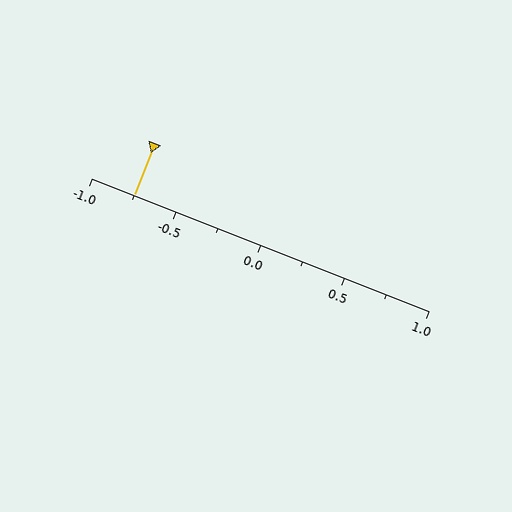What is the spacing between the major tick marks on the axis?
The major ticks are spaced 0.5 apart.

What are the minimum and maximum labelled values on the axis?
The axis runs from -1.0 to 1.0.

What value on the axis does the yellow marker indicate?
The marker indicates approximately -0.75.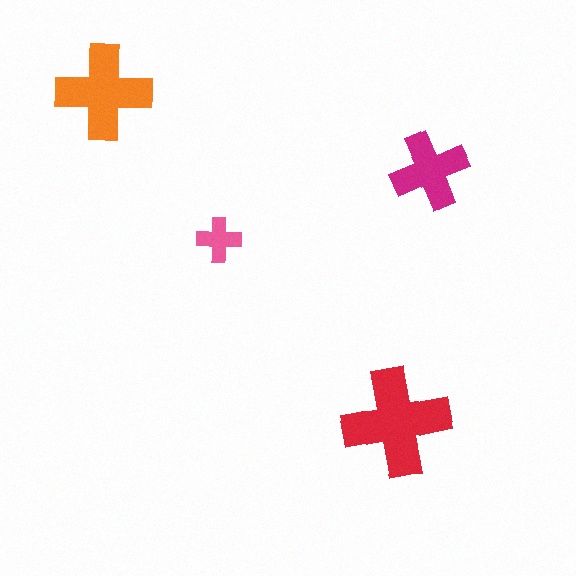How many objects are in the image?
There are 4 objects in the image.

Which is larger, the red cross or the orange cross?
The red one.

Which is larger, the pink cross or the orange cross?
The orange one.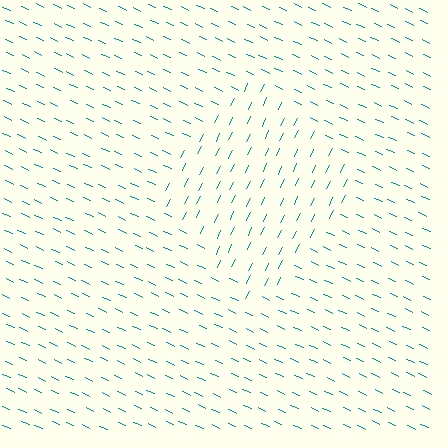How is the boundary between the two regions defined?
The boundary is defined purely by a change in line orientation (approximately 88 degrees difference). All lines are the same color and thickness.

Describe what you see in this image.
The image is filled with small teal line segments. A diamond region in the image has lines oriented differently from the surrounding lines, creating a visible texture boundary.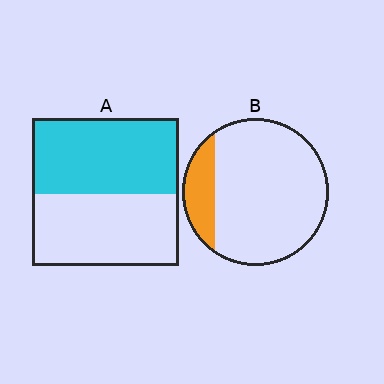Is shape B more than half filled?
No.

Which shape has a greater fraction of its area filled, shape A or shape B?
Shape A.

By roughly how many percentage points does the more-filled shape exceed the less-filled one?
By roughly 35 percentage points (A over B).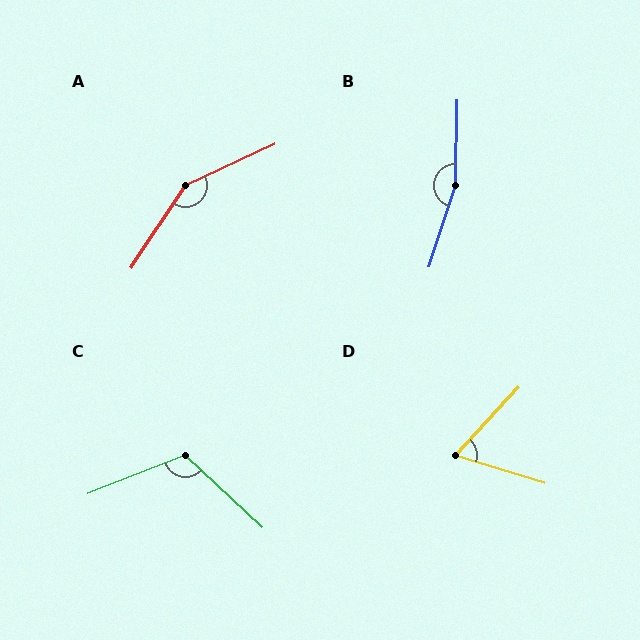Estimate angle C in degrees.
Approximately 115 degrees.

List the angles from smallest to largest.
D (64°), C (115°), A (148°), B (163°).